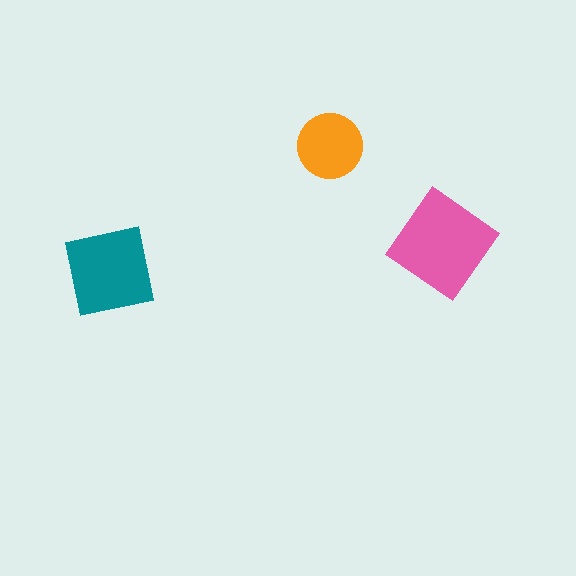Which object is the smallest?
The orange circle.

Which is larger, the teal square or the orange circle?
The teal square.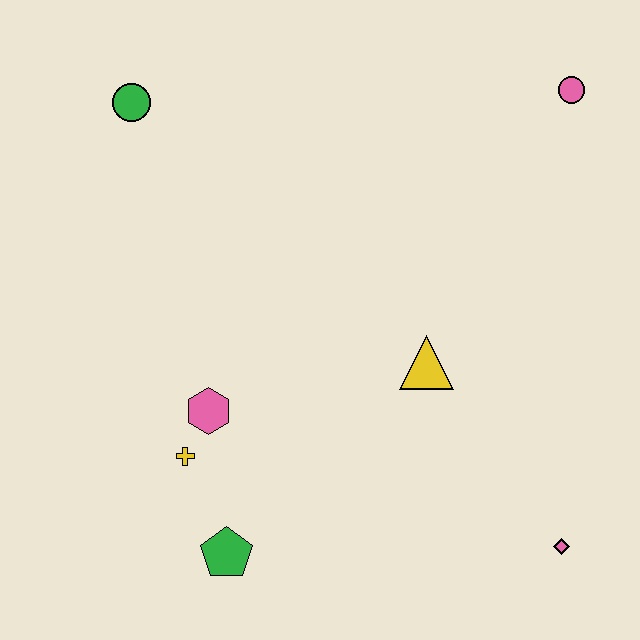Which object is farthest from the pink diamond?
The green circle is farthest from the pink diamond.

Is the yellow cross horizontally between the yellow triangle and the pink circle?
No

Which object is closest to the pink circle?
The yellow triangle is closest to the pink circle.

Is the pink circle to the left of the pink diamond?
No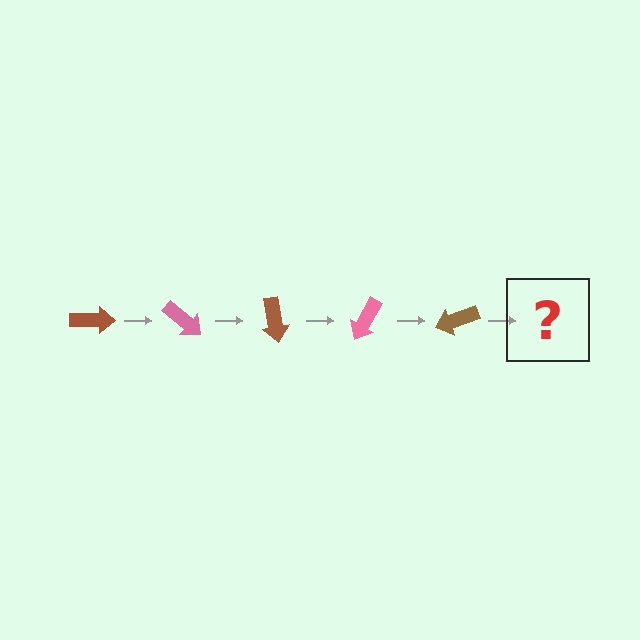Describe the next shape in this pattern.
It should be a pink arrow, rotated 200 degrees from the start.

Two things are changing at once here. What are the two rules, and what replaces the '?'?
The two rules are that it rotates 40 degrees each step and the color cycles through brown and pink. The '?' should be a pink arrow, rotated 200 degrees from the start.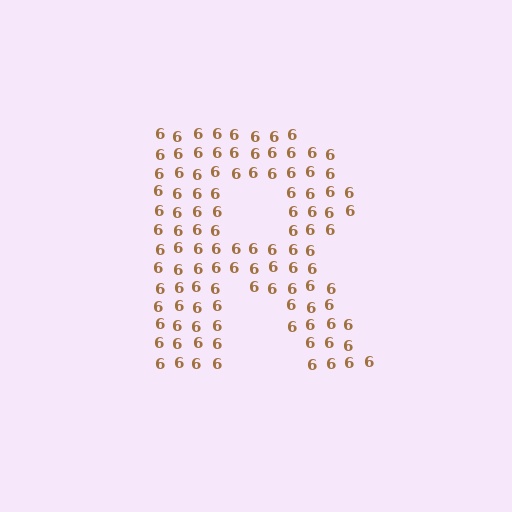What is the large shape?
The large shape is the letter R.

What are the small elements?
The small elements are digit 6's.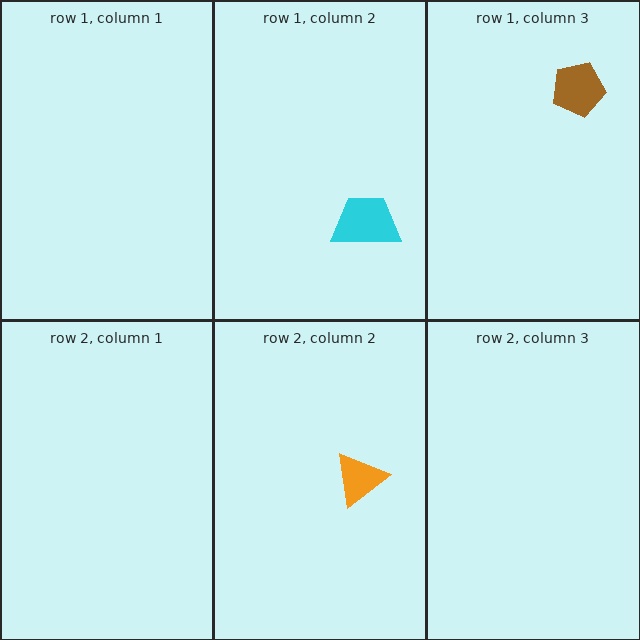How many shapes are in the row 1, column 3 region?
1.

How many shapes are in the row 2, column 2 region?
1.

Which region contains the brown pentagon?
The row 1, column 3 region.